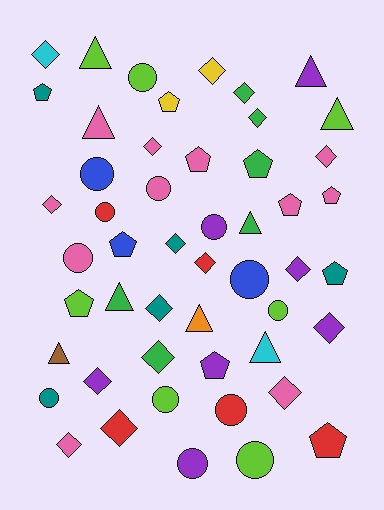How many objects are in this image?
There are 50 objects.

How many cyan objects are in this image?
There are 2 cyan objects.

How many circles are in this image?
There are 13 circles.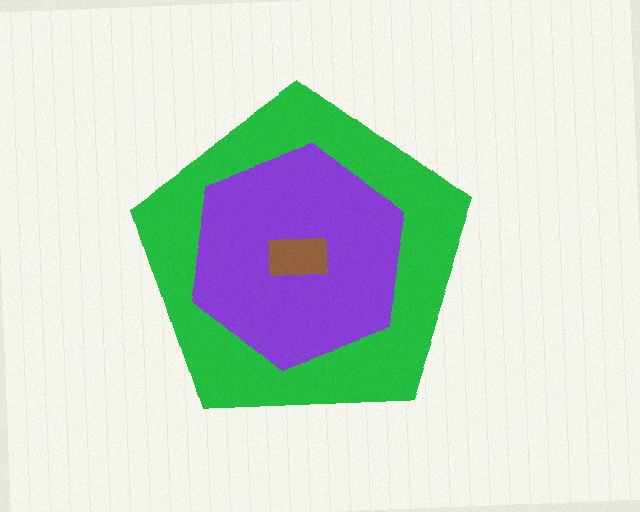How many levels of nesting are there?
3.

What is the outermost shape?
The green pentagon.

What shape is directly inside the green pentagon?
The purple hexagon.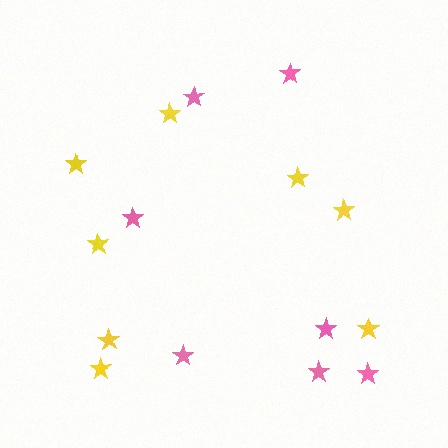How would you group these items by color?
There are 2 groups: one group of yellow stars (8) and one group of pink stars (7).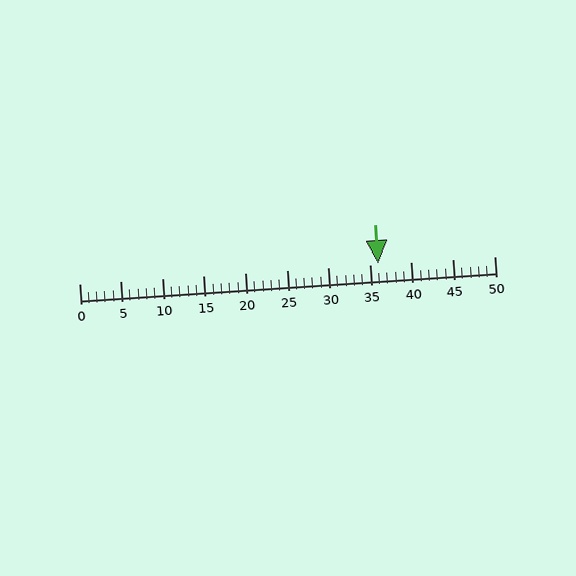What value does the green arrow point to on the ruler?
The green arrow points to approximately 36.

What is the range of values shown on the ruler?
The ruler shows values from 0 to 50.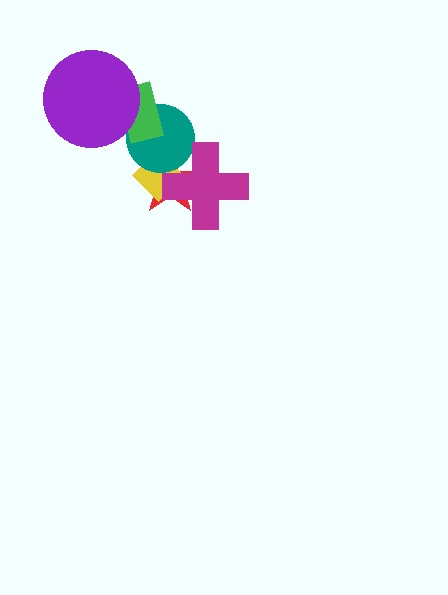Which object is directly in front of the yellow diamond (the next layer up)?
The teal circle is directly in front of the yellow diamond.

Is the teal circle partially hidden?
Yes, it is partially covered by another shape.